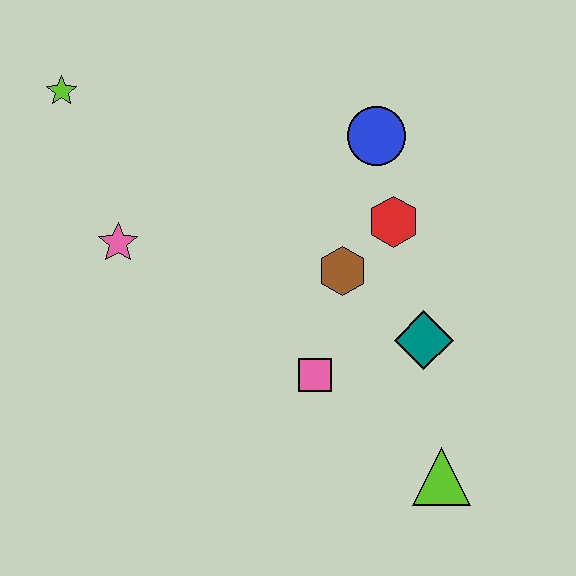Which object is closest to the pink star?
The lime star is closest to the pink star.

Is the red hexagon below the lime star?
Yes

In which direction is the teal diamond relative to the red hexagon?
The teal diamond is below the red hexagon.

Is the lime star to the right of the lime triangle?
No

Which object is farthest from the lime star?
The lime triangle is farthest from the lime star.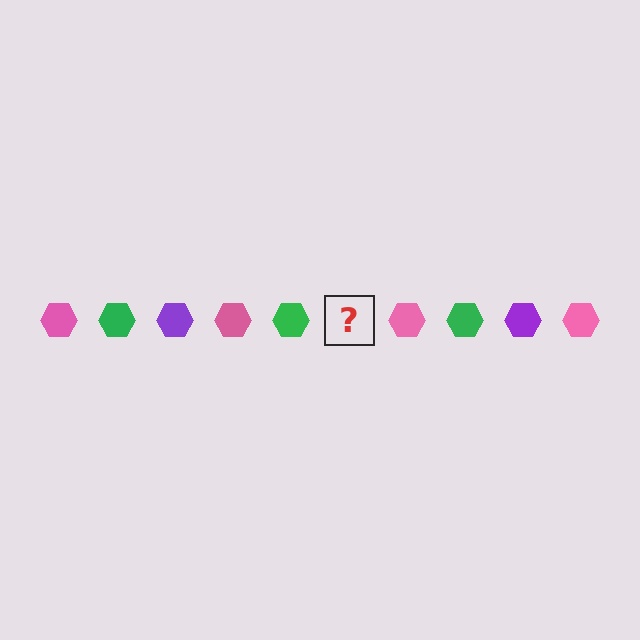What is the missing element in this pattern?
The missing element is a purple hexagon.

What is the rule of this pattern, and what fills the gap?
The rule is that the pattern cycles through pink, green, purple hexagons. The gap should be filled with a purple hexagon.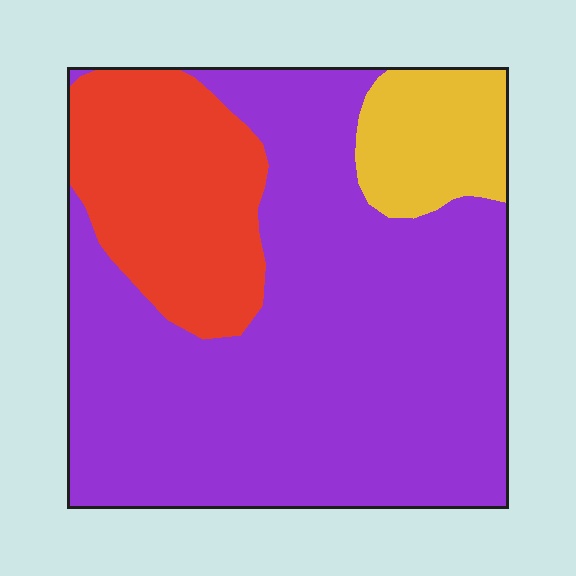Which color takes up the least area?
Yellow, at roughly 10%.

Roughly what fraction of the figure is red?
Red takes up about one fifth (1/5) of the figure.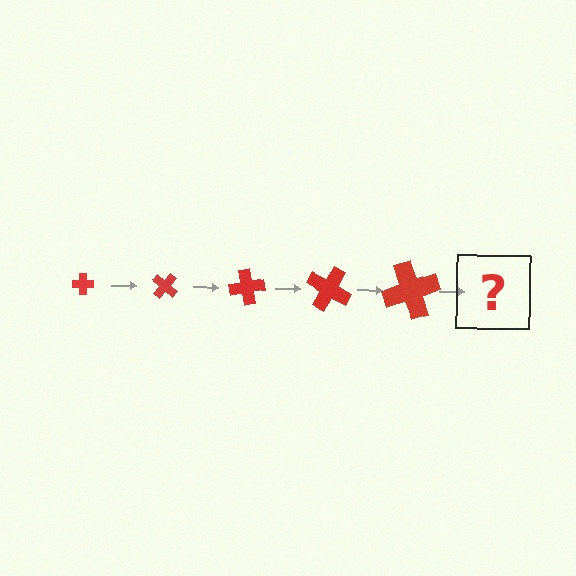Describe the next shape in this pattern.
It should be a cross, larger than the previous one and rotated 200 degrees from the start.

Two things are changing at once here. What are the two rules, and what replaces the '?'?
The two rules are that the cross grows larger each step and it rotates 40 degrees each step. The '?' should be a cross, larger than the previous one and rotated 200 degrees from the start.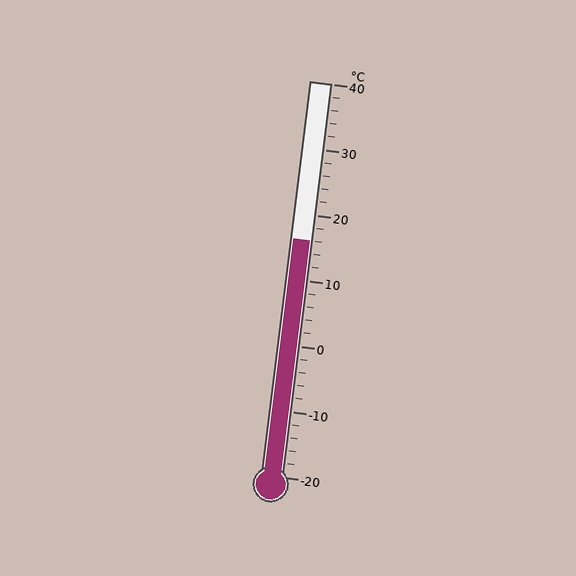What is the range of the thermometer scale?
The thermometer scale ranges from -20°C to 40°C.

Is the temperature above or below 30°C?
The temperature is below 30°C.